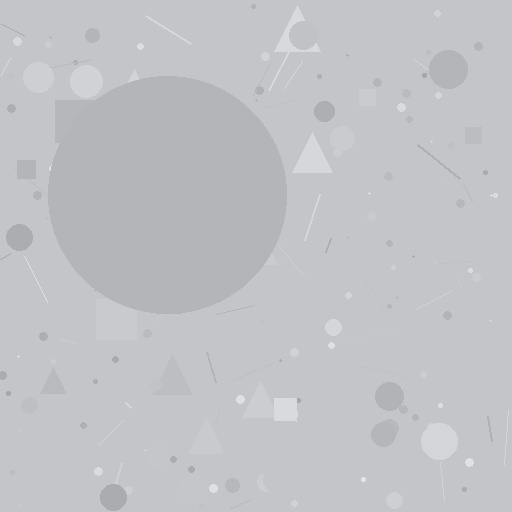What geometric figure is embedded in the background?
A circle is embedded in the background.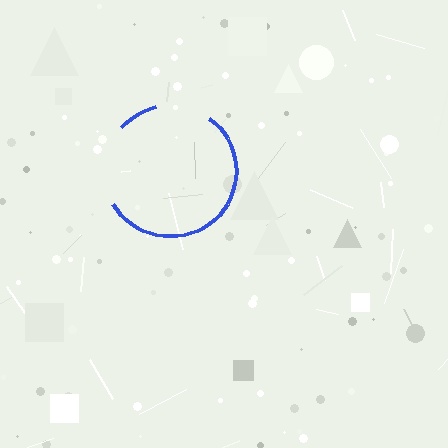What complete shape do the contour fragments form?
The contour fragments form a circle.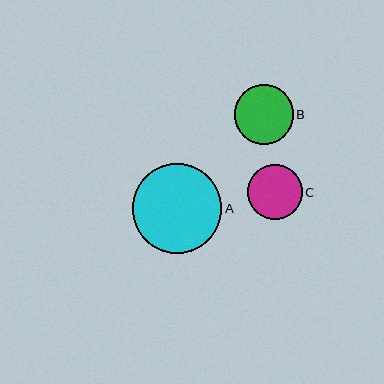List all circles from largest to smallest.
From largest to smallest: A, B, C.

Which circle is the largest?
Circle A is the largest with a size of approximately 90 pixels.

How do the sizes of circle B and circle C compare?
Circle B and circle C are approximately the same size.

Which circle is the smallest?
Circle C is the smallest with a size of approximately 55 pixels.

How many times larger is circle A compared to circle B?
Circle A is approximately 1.5 times the size of circle B.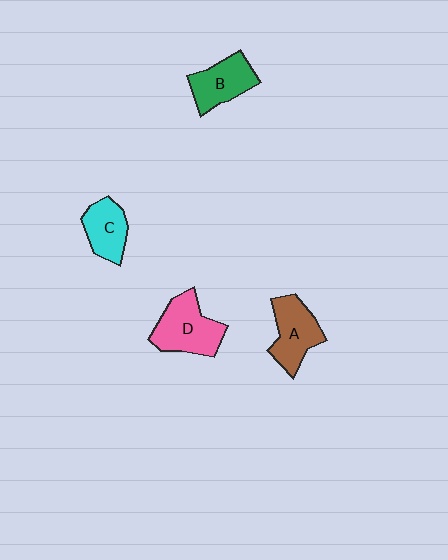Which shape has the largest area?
Shape D (pink).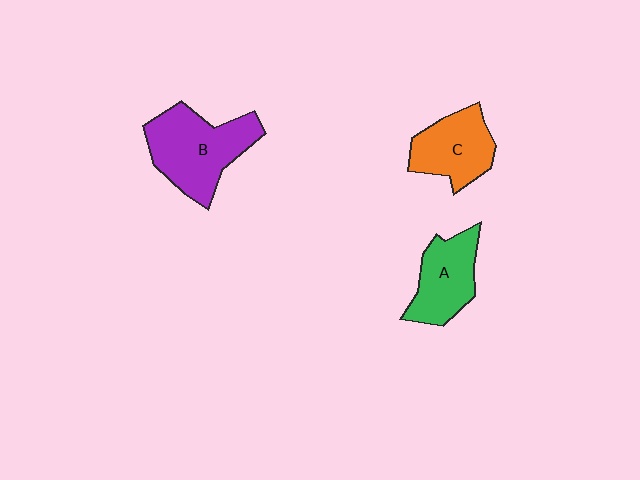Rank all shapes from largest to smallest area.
From largest to smallest: B (purple), A (green), C (orange).